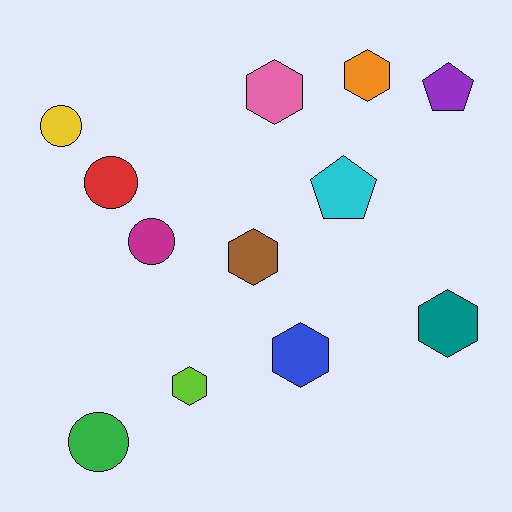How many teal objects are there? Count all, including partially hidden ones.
There is 1 teal object.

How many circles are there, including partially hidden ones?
There are 4 circles.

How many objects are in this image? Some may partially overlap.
There are 12 objects.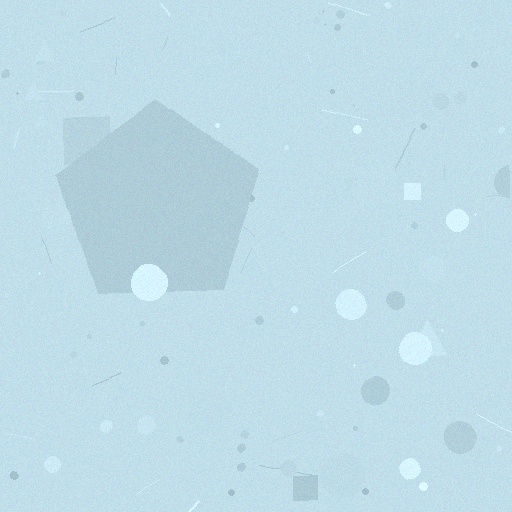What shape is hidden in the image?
A pentagon is hidden in the image.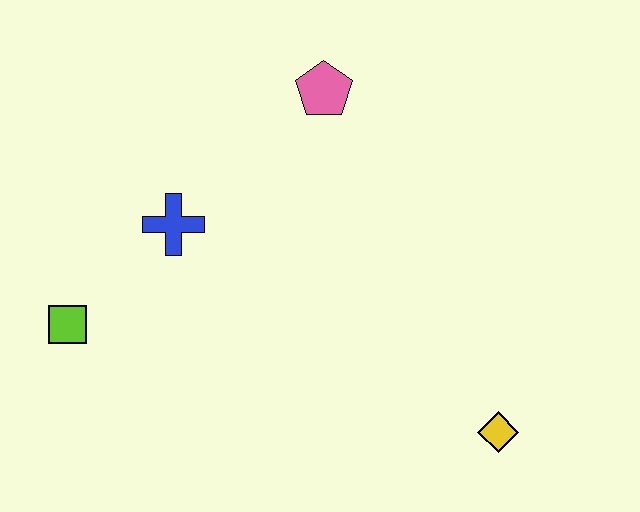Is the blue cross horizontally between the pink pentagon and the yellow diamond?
No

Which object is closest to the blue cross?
The lime square is closest to the blue cross.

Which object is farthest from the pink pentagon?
The yellow diamond is farthest from the pink pentagon.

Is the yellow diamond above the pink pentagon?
No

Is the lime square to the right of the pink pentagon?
No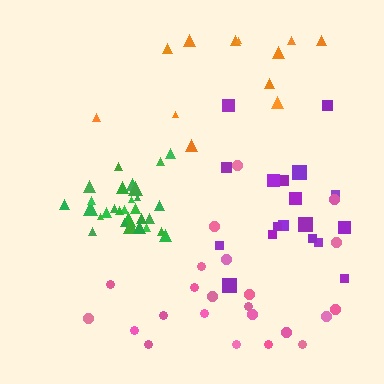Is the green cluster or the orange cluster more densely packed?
Green.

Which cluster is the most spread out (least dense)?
Orange.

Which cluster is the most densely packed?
Green.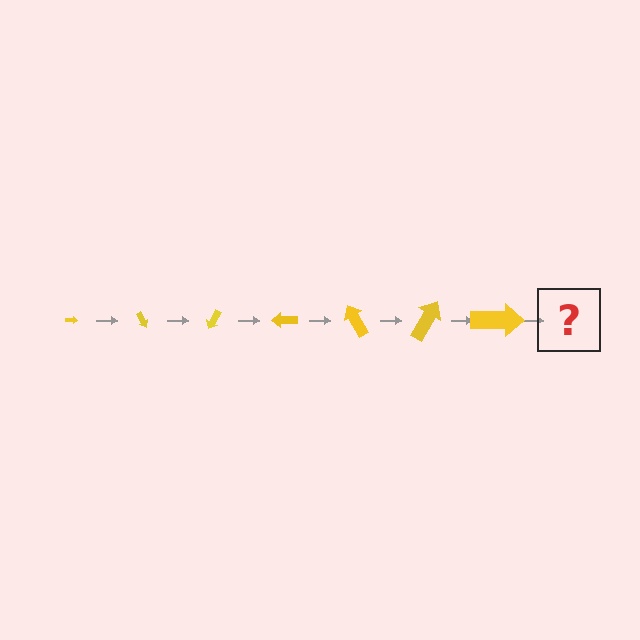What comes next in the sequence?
The next element should be an arrow, larger than the previous one and rotated 420 degrees from the start.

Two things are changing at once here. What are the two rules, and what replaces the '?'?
The two rules are that the arrow grows larger each step and it rotates 60 degrees each step. The '?' should be an arrow, larger than the previous one and rotated 420 degrees from the start.